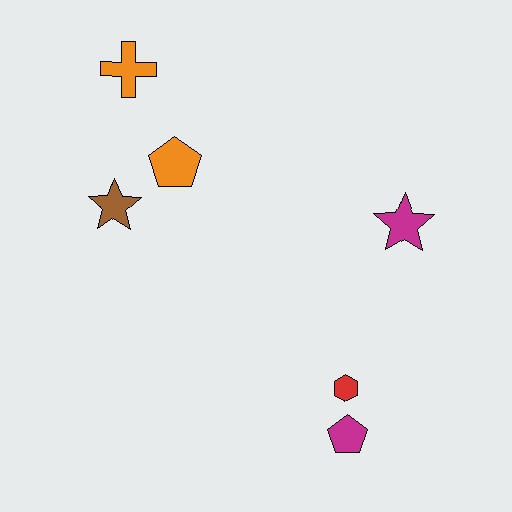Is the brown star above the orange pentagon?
No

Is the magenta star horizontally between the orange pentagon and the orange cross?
No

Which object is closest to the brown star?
The orange pentagon is closest to the brown star.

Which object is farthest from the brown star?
The magenta pentagon is farthest from the brown star.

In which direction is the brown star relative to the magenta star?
The brown star is to the left of the magenta star.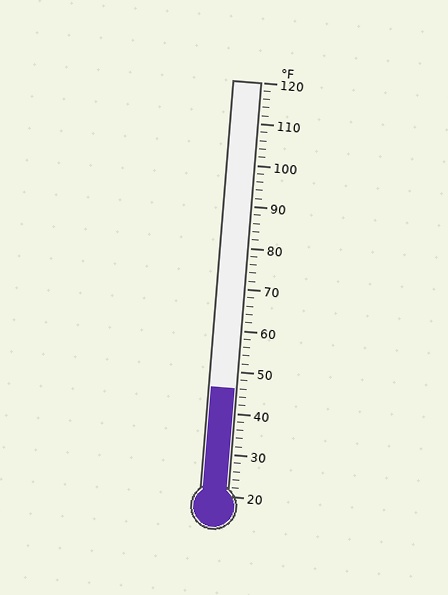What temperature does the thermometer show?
The thermometer shows approximately 46°F.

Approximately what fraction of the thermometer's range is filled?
The thermometer is filled to approximately 25% of its range.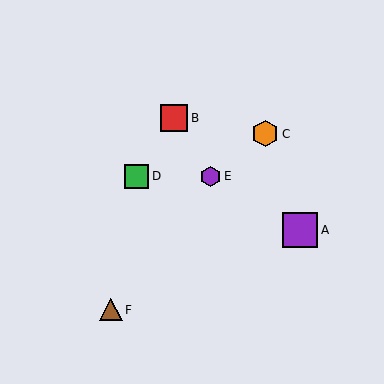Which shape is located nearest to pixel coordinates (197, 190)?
The purple hexagon (labeled E) at (210, 176) is nearest to that location.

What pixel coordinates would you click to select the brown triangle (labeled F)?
Click at (111, 310) to select the brown triangle F.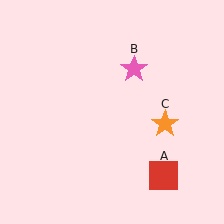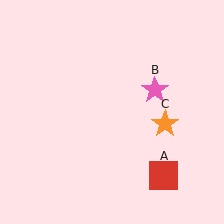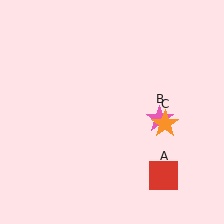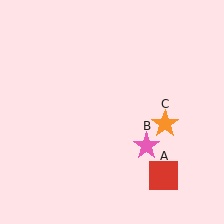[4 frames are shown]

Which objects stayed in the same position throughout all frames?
Red square (object A) and orange star (object C) remained stationary.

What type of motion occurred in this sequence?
The pink star (object B) rotated clockwise around the center of the scene.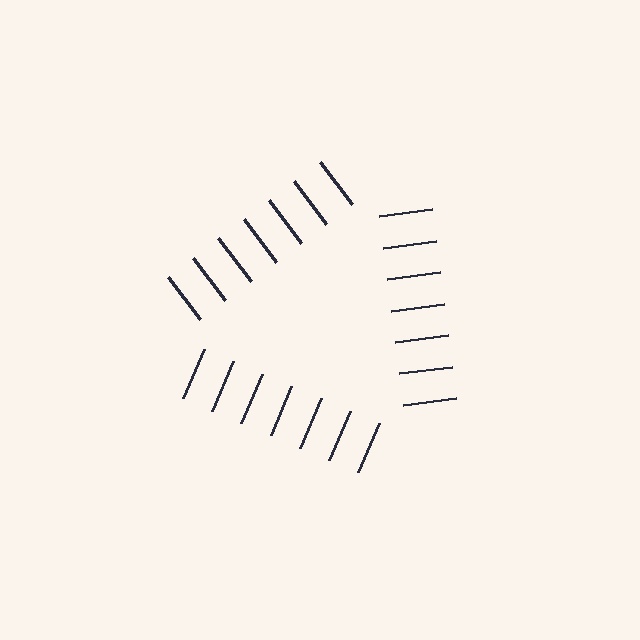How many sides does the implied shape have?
3 sides — the line-ends trace a triangle.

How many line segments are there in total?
21 — 7 along each of the 3 edges.